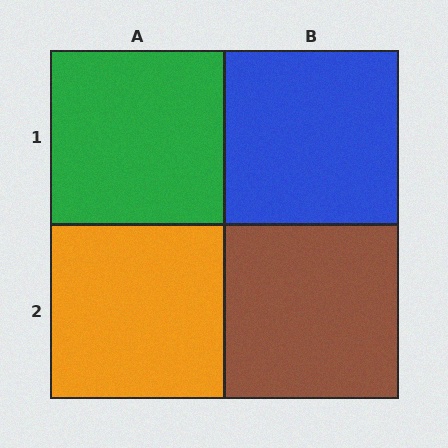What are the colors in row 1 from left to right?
Green, blue.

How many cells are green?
1 cell is green.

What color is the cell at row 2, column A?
Orange.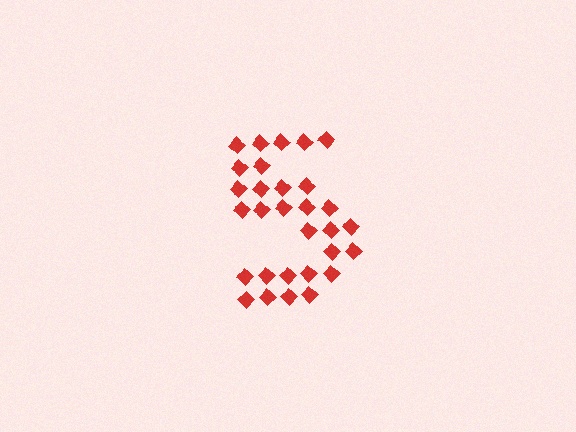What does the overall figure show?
The overall figure shows the digit 5.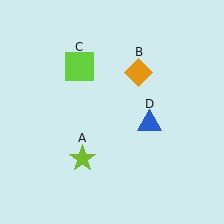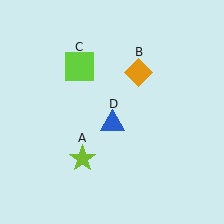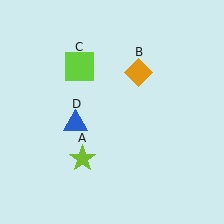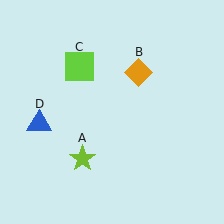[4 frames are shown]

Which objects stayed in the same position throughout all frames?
Lime star (object A) and orange diamond (object B) and lime square (object C) remained stationary.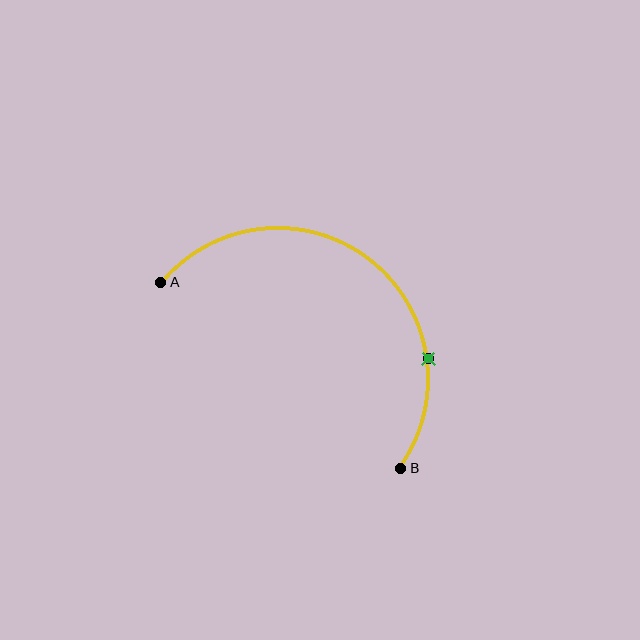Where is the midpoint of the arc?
The arc midpoint is the point on the curve farthest from the straight line joining A and B. It sits above and to the right of that line.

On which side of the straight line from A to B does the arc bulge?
The arc bulges above and to the right of the straight line connecting A and B.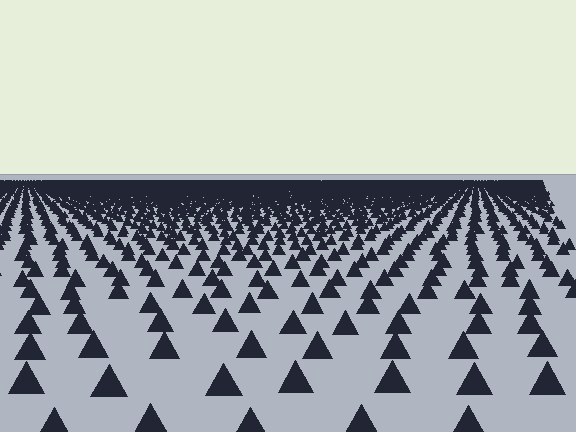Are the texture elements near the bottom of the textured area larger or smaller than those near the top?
Larger. Near the bottom, elements are closer to the viewer and appear at a bigger on-screen size.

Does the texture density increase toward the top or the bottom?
Density increases toward the top.